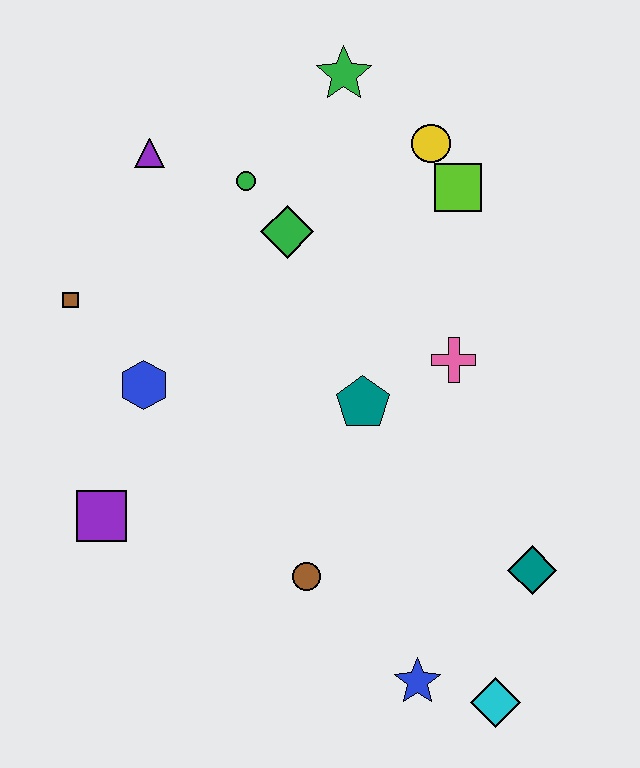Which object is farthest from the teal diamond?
The purple triangle is farthest from the teal diamond.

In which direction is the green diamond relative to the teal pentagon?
The green diamond is above the teal pentagon.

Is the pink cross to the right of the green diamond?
Yes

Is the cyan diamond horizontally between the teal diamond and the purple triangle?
Yes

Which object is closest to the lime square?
The yellow circle is closest to the lime square.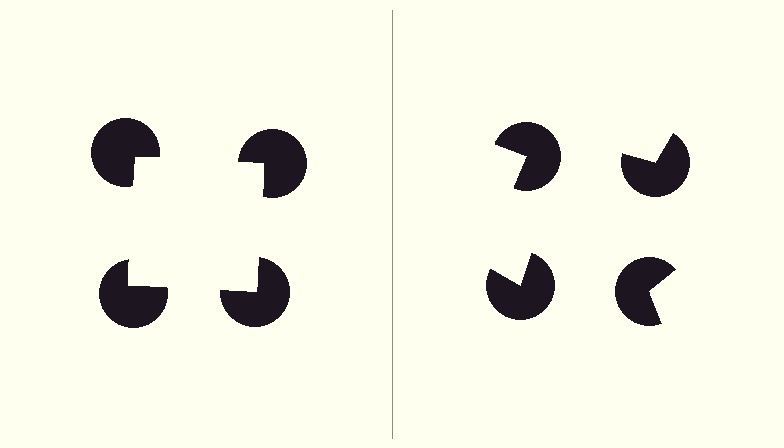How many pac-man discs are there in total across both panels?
8 — 4 on each side.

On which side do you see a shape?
An illusory square appears on the left side. On the right side the wedge cuts are rotated, so no coherent shape forms.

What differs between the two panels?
The pac-man discs are positioned identically on both sides; only the wedge orientations differ. On the left they align to a square; on the right they are misaligned.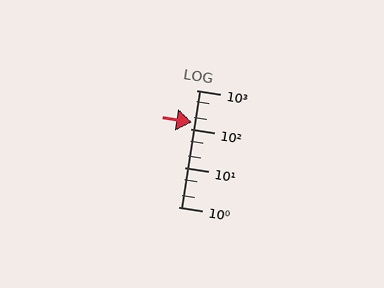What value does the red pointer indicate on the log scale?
The pointer indicates approximately 150.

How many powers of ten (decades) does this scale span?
The scale spans 3 decades, from 1 to 1000.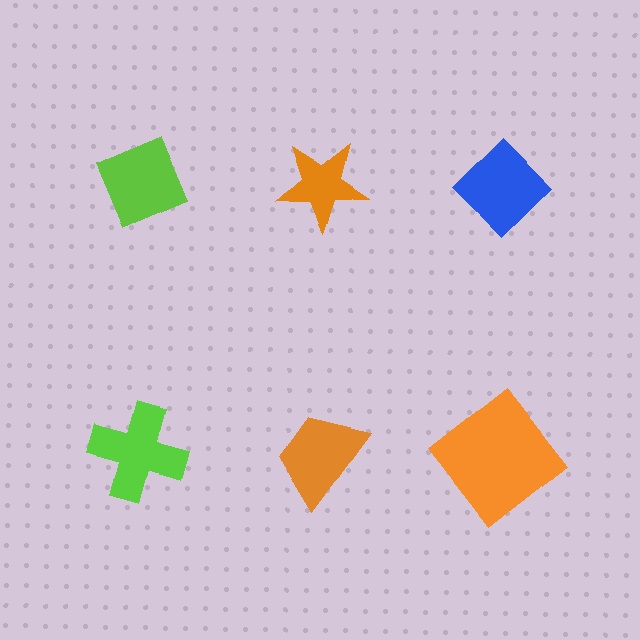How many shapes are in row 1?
3 shapes.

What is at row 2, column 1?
A lime cross.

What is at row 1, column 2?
An orange star.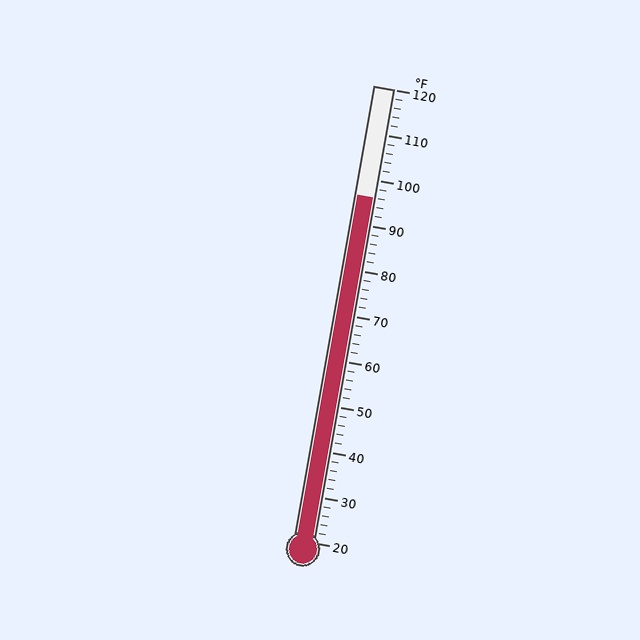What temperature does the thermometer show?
The thermometer shows approximately 96°F.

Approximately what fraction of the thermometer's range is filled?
The thermometer is filled to approximately 75% of its range.